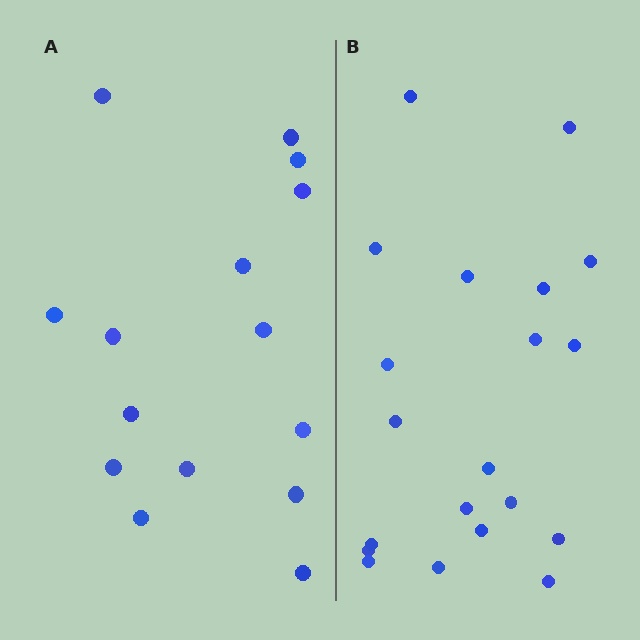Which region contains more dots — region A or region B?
Region B (the right region) has more dots.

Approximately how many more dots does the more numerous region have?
Region B has about 5 more dots than region A.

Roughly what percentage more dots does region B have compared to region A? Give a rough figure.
About 35% more.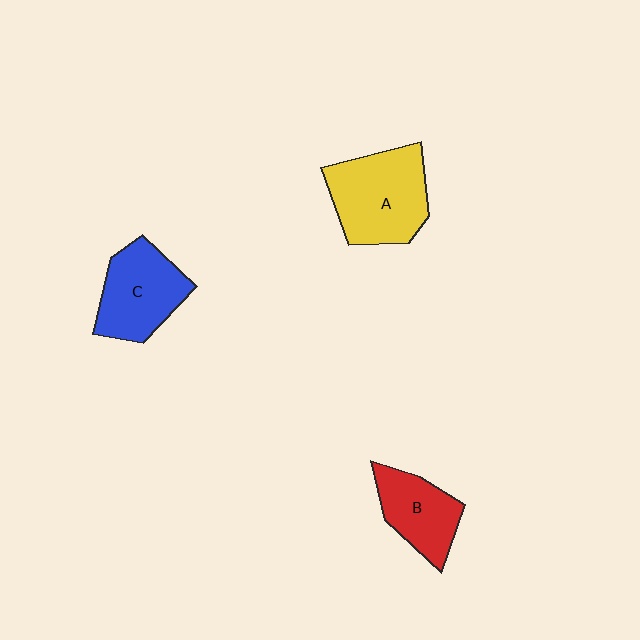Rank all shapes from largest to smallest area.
From largest to smallest: A (yellow), C (blue), B (red).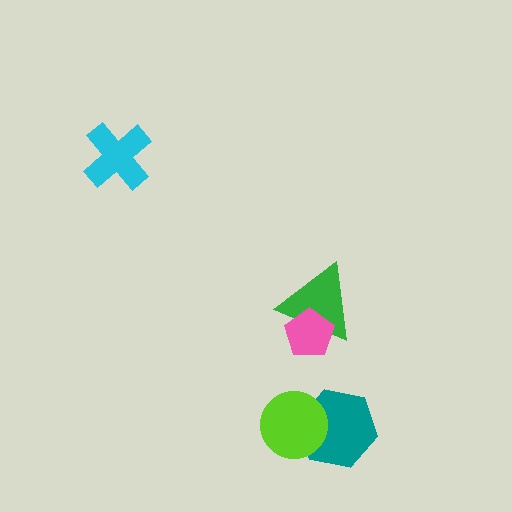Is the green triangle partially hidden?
Yes, it is partially covered by another shape.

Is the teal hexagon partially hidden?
Yes, it is partially covered by another shape.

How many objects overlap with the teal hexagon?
1 object overlaps with the teal hexagon.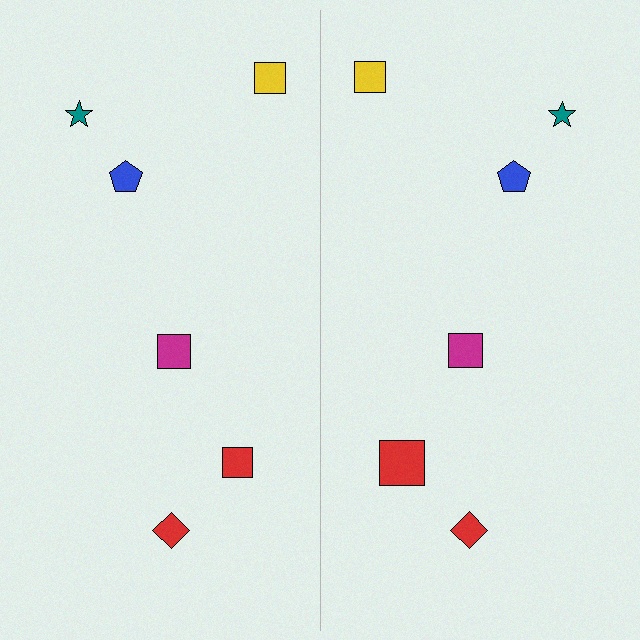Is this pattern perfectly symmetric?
No, the pattern is not perfectly symmetric. The red square on the right side has a different size than its mirror counterpart.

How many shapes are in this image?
There are 12 shapes in this image.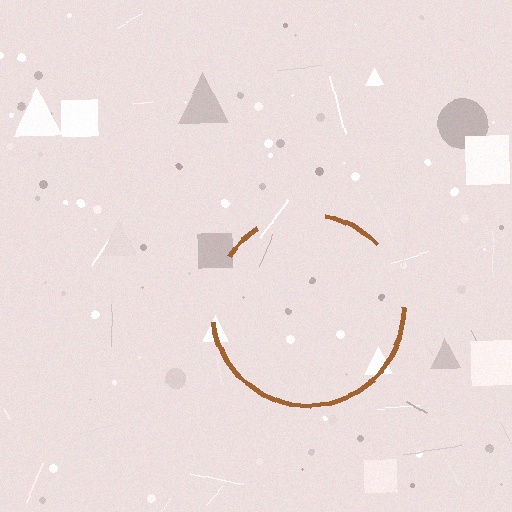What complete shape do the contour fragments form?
The contour fragments form a circle.